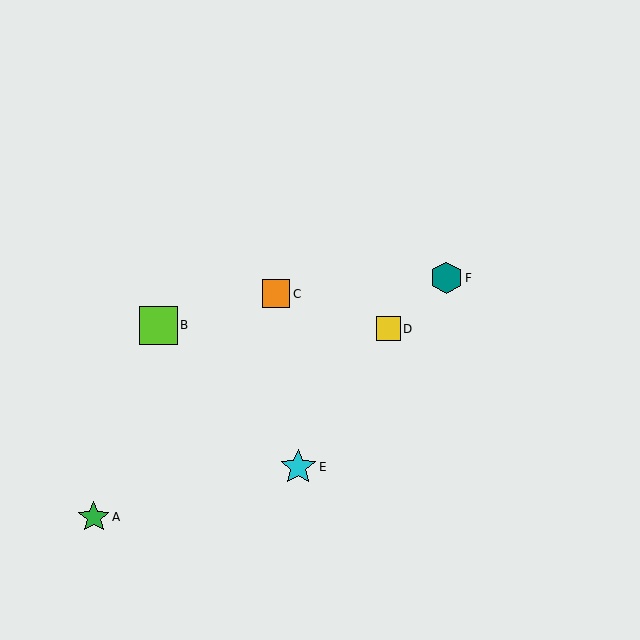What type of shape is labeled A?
Shape A is a green star.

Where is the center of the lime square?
The center of the lime square is at (158, 325).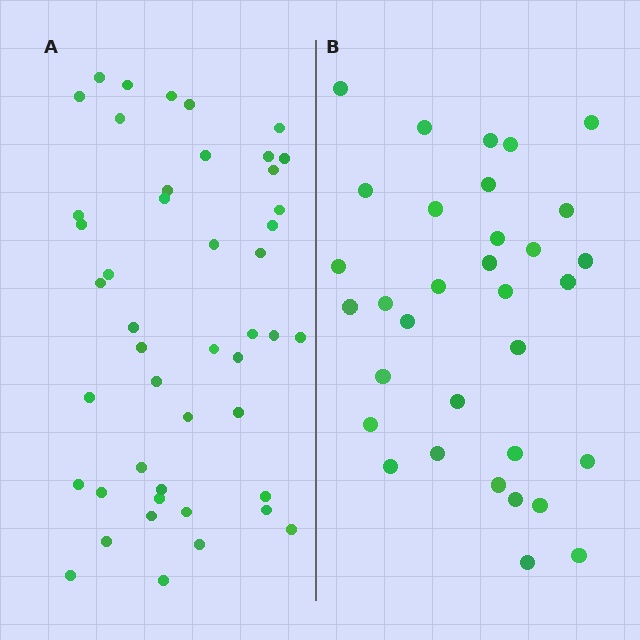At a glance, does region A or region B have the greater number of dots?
Region A (the left region) has more dots.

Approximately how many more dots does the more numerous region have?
Region A has approximately 15 more dots than region B.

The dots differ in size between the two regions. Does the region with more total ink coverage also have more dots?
No. Region B has more total ink coverage because its dots are larger, but region A actually contains more individual dots. Total area can be misleading — the number of items is what matters here.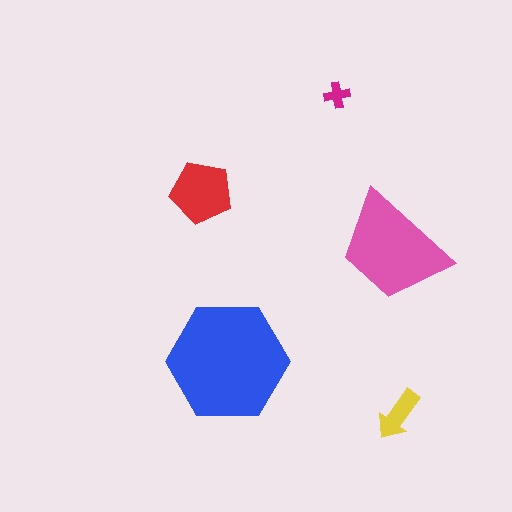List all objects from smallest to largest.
The magenta cross, the yellow arrow, the red pentagon, the pink trapezoid, the blue hexagon.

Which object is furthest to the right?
The yellow arrow is rightmost.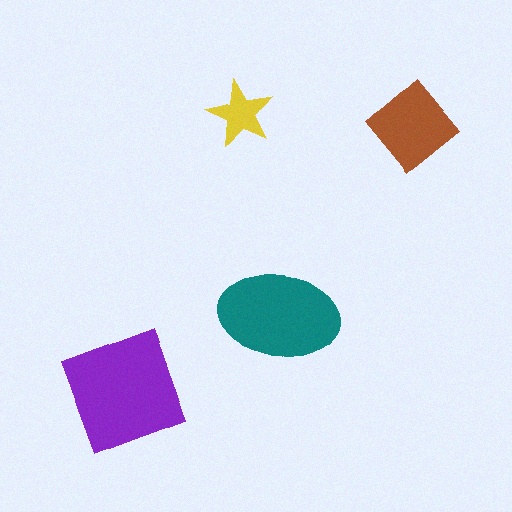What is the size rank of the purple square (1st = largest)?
1st.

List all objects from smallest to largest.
The yellow star, the brown diamond, the teal ellipse, the purple square.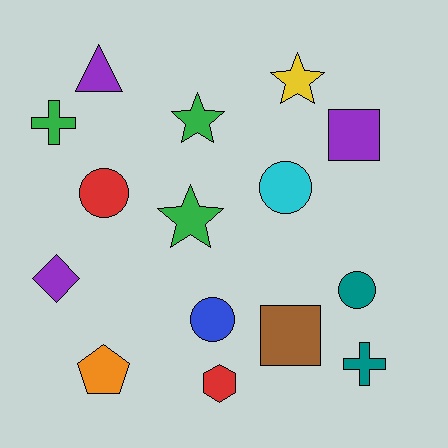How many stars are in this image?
There are 3 stars.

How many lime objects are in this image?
There are no lime objects.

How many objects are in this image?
There are 15 objects.